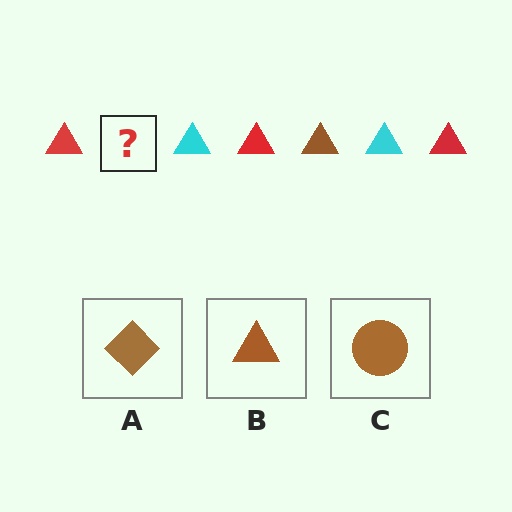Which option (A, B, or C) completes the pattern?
B.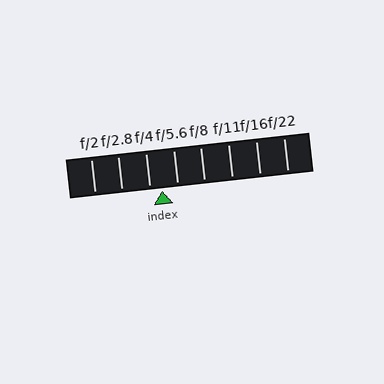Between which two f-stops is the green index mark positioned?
The index mark is between f/4 and f/5.6.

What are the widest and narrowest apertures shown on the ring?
The widest aperture shown is f/2 and the narrowest is f/22.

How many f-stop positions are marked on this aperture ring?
There are 8 f-stop positions marked.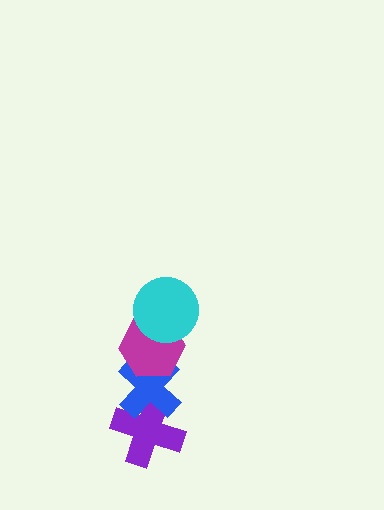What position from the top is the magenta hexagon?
The magenta hexagon is 2nd from the top.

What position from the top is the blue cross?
The blue cross is 3rd from the top.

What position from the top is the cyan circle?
The cyan circle is 1st from the top.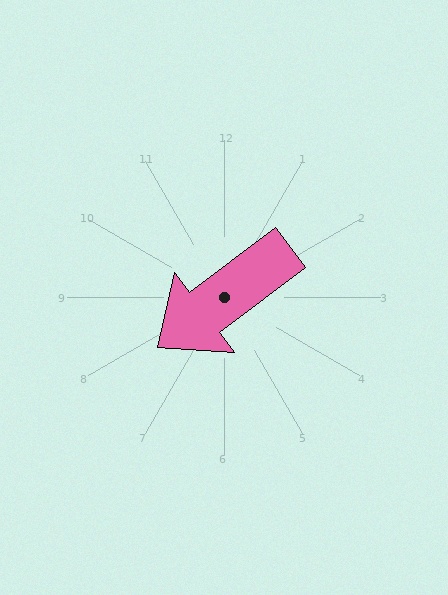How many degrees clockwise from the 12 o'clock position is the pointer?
Approximately 233 degrees.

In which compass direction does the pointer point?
Southwest.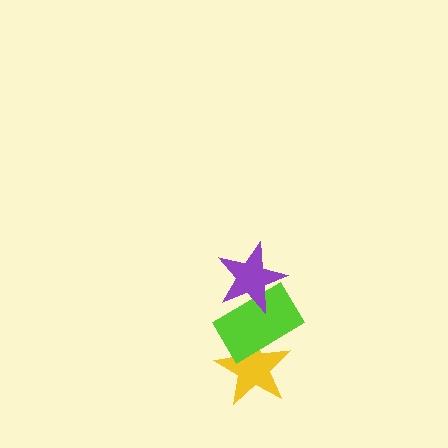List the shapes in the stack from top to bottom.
From top to bottom: the purple star, the lime rectangle, the yellow star.